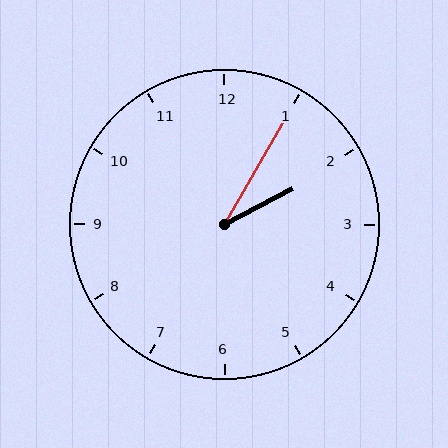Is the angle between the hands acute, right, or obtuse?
It is acute.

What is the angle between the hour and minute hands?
Approximately 32 degrees.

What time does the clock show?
2:05.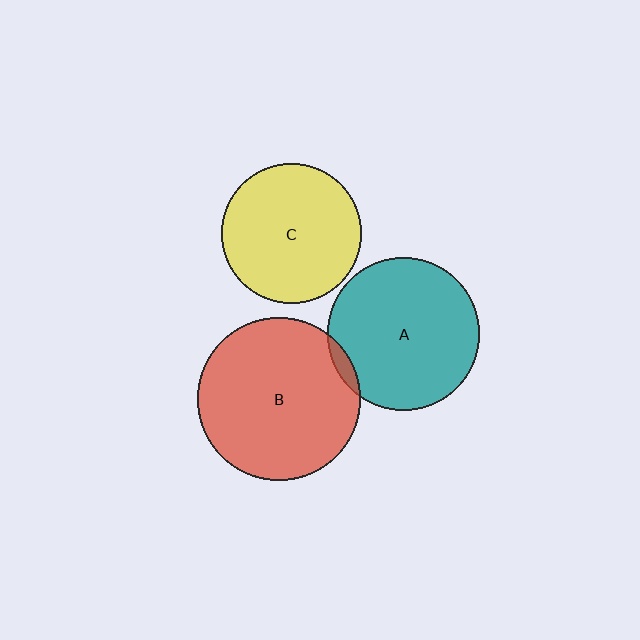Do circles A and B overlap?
Yes.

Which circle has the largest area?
Circle B (red).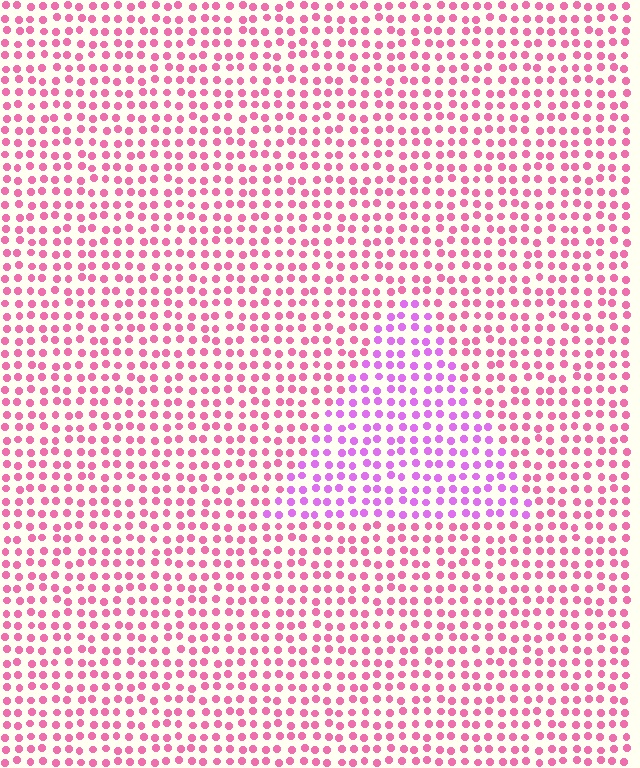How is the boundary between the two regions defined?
The boundary is defined purely by a slight shift in hue (about 38 degrees). Spacing, size, and orientation are identical on both sides.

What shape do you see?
I see a triangle.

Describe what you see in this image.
The image is filled with small pink elements in a uniform arrangement. A triangle-shaped region is visible where the elements are tinted to a slightly different hue, forming a subtle color boundary.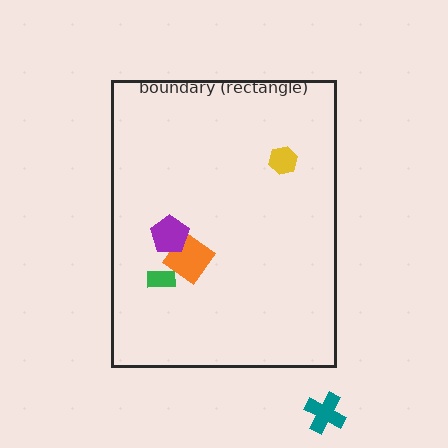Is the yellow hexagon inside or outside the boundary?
Inside.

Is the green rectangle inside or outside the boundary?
Inside.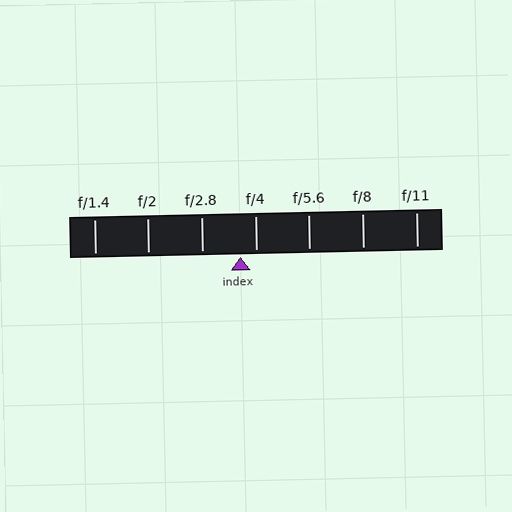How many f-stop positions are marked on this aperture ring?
There are 7 f-stop positions marked.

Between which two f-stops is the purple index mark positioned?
The index mark is between f/2.8 and f/4.